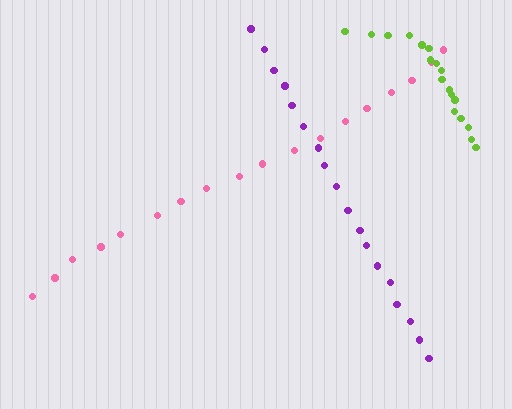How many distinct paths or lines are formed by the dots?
There are 3 distinct paths.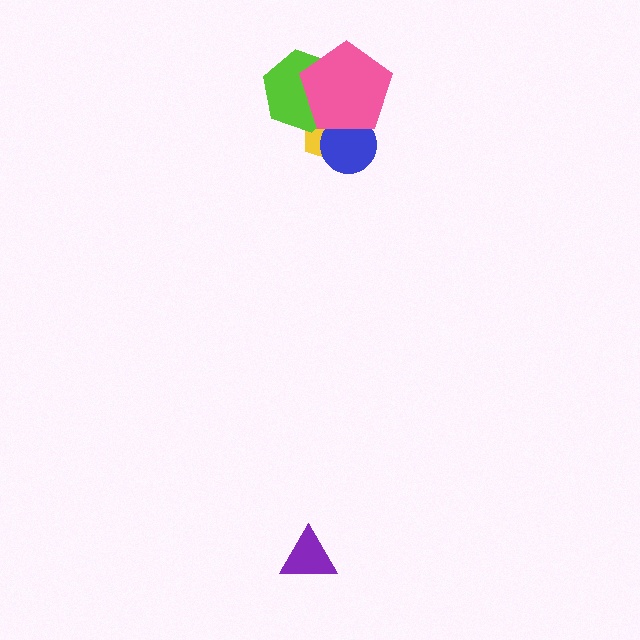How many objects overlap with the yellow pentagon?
3 objects overlap with the yellow pentagon.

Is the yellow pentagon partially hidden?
Yes, it is partially covered by another shape.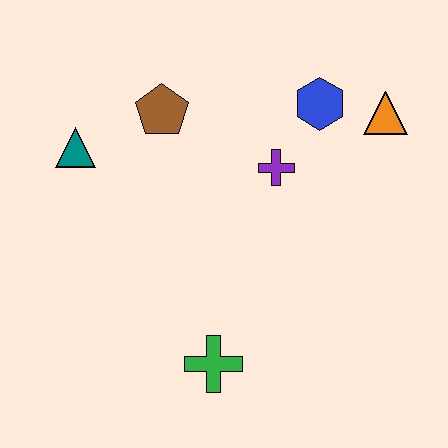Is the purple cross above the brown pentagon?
No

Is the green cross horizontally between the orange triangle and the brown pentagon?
Yes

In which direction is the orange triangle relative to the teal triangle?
The orange triangle is to the right of the teal triangle.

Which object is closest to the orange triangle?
The blue hexagon is closest to the orange triangle.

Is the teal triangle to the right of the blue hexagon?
No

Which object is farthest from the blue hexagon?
The green cross is farthest from the blue hexagon.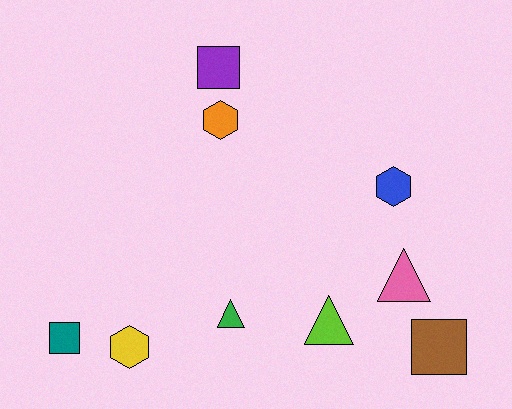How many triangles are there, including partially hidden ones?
There are 3 triangles.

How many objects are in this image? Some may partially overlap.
There are 9 objects.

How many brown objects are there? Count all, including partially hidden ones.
There is 1 brown object.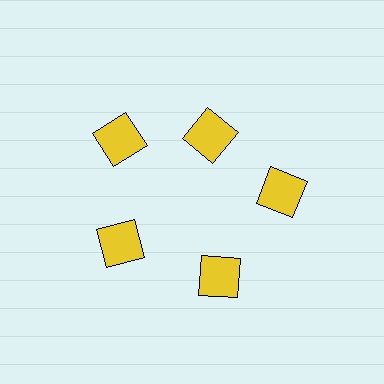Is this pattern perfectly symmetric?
No. The 5 yellow squares are arranged in a ring, but one element near the 1 o'clock position is pulled inward toward the center, breaking the 5-fold rotational symmetry.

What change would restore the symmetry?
The symmetry would be restored by moving it outward, back onto the ring so that all 5 squares sit at equal angles and equal distance from the center.